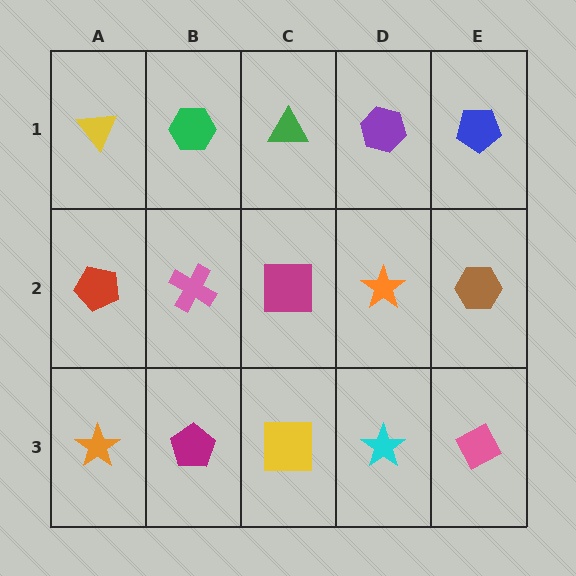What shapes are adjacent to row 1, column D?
An orange star (row 2, column D), a green triangle (row 1, column C), a blue pentagon (row 1, column E).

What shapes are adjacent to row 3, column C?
A magenta square (row 2, column C), a magenta pentagon (row 3, column B), a cyan star (row 3, column D).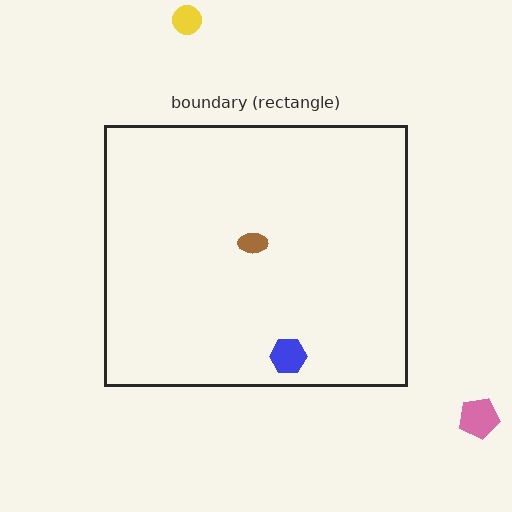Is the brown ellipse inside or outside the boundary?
Inside.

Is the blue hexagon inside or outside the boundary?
Inside.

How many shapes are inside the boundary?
2 inside, 2 outside.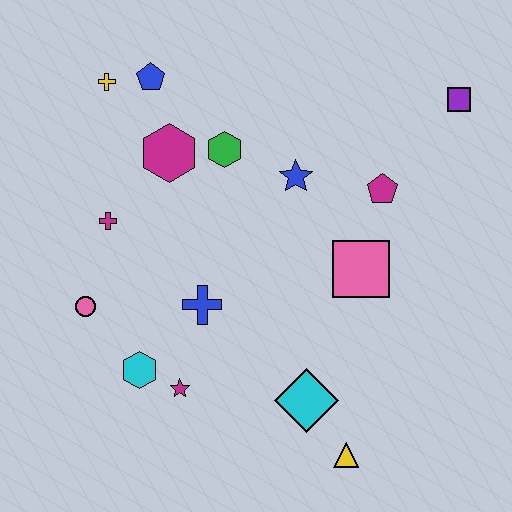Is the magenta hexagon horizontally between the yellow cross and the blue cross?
Yes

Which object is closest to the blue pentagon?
The yellow cross is closest to the blue pentagon.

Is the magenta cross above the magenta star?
Yes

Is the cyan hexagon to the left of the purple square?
Yes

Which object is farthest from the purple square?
The pink circle is farthest from the purple square.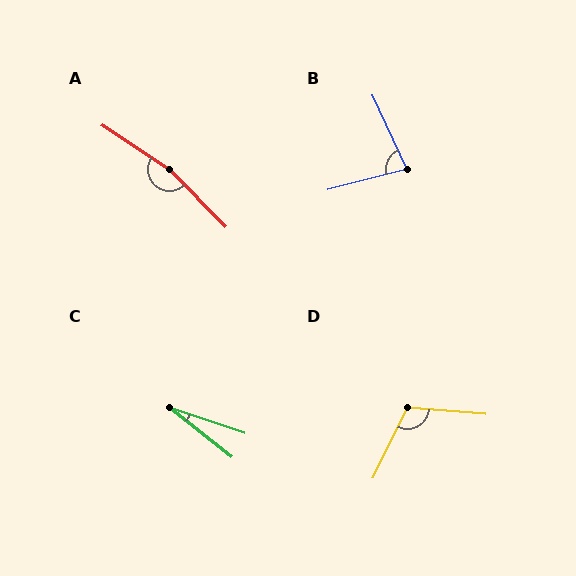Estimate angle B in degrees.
Approximately 79 degrees.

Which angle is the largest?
A, at approximately 168 degrees.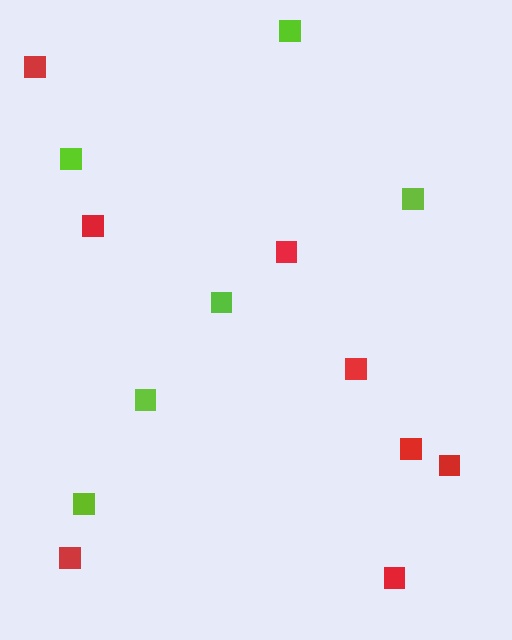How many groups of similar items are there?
There are 2 groups: one group of red squares (8) and one group of lime squares (6).